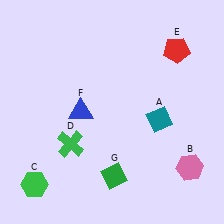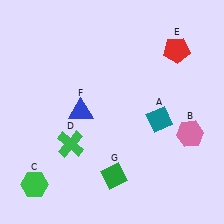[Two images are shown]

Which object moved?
The pink hexagon (B) moved up.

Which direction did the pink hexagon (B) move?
The pink hexagon (B) moved up.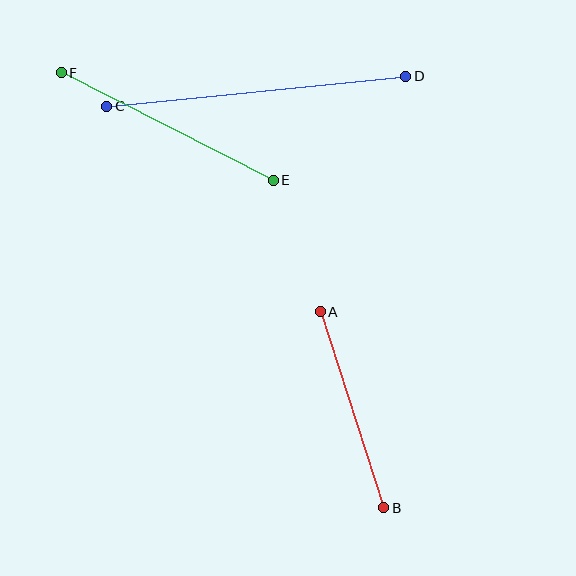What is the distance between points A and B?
The distance is approximately 206 pixels.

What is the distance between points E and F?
The distance is approximately 238 pixels.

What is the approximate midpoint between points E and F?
The midpoint is at approximately (167, 127) pixels.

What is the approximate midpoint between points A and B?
The midpoint is at approximately (352, 410) pixels.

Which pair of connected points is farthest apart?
Points C and D are farthest apart.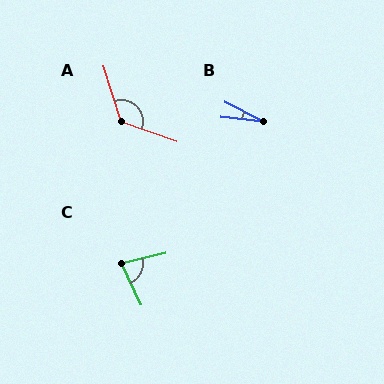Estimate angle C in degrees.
Approximately 79 degrees.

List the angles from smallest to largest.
B (21°), C (79°), A (126°).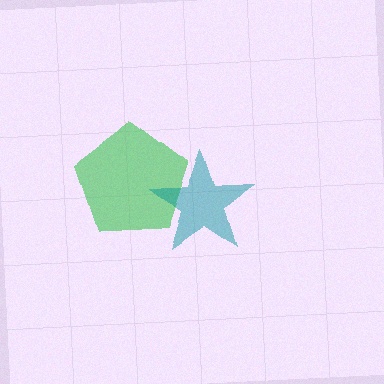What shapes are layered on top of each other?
The layered shapes are: a green pentagon, a teal star.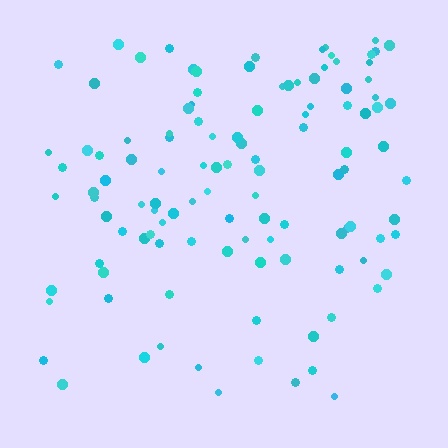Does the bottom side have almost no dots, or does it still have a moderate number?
Still a moderate number, just noticeably fewer than the top.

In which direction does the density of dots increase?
From bottom to top, with the top side densest.